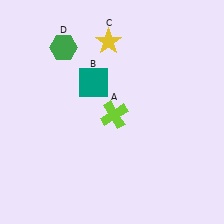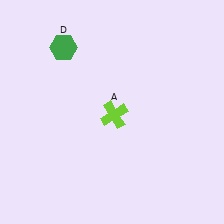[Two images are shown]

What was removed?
The yellow star (C), the teal square (B) were removed in Image 2.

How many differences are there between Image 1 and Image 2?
There are 2 differences between the two images.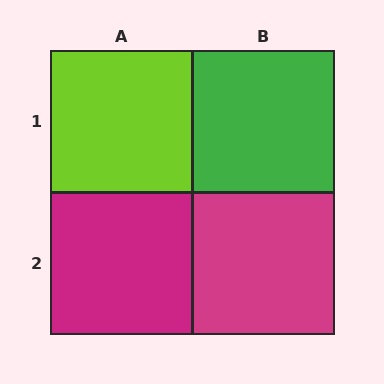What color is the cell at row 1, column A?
Lime.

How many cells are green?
1 cell is green.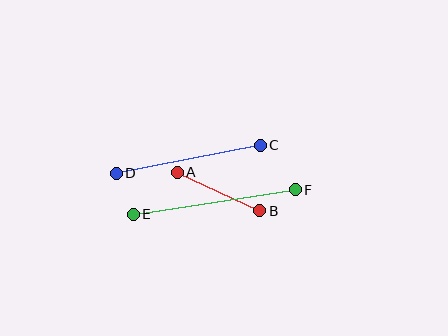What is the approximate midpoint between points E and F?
The midpoint is at approximately (214, 202) pixels.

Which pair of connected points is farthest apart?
Points E and F are farthest apart.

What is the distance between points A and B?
The distance is approximately 91 pixels.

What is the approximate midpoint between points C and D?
The midpoint is at approximately (188, 159) pixels.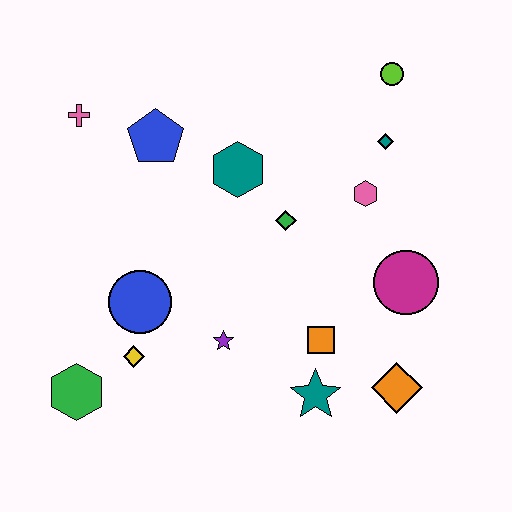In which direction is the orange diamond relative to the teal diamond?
The orange diamond is below the teal diamond.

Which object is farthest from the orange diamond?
The pink cross is farthest from the orange diamond.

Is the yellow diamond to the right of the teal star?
No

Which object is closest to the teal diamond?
The pink hexagon is closest to the teal diamond.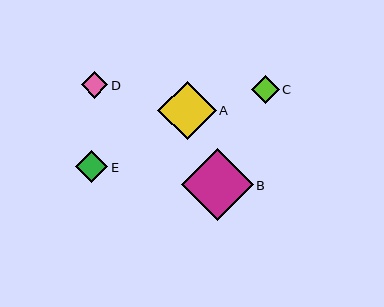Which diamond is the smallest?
Diamond D is the smallest with a size of approximately 26 pixels.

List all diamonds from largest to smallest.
From largest to smallest: B, A, E, C, D.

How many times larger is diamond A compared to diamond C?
Diamond A is approximately 2.1 times the size of diamond C.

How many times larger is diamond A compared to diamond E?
Diamond A is approximately 1.8 times the size of diamond E.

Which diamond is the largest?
Diamond B is the largest with a size of approximately 72 pixels.